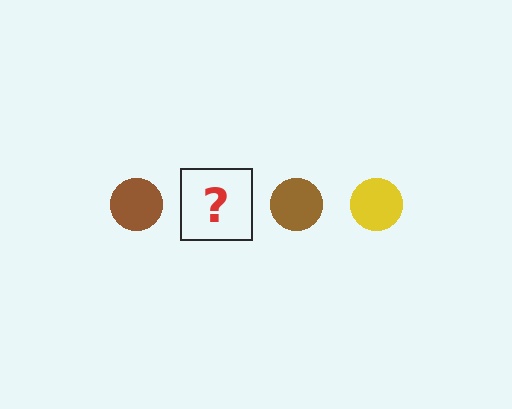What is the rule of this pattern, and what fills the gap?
The rule is that the pattern cycles through brown, yellow circles. The gap should be filled with a yellow circle.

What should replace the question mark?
The question mark should be replaced with a yellow circle.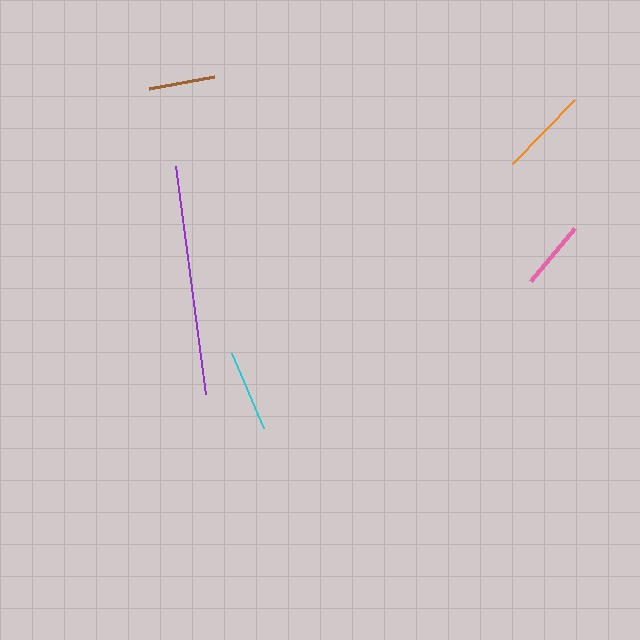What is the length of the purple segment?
The purple segment is approximately 229 pixels long.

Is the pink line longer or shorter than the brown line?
The pink line is longer than the brown line.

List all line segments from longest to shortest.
From longest to shortest: purple, orange, cyan, pink, brown.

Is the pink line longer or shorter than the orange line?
The orange line is longer than the pink line.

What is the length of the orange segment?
The orange segment is approximately 89 pixels long.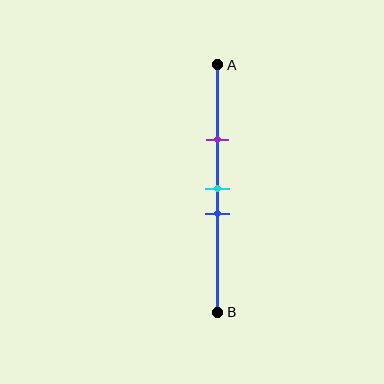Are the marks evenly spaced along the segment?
No, the marks are not evenly spaced.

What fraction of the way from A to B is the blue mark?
The blue mark is approximately 60% (0.6) of the way from A to B.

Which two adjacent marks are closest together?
The cyan and blue marks are the closest adjacent pair.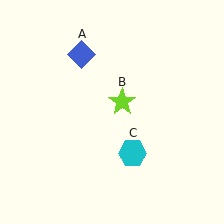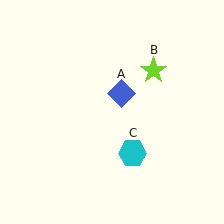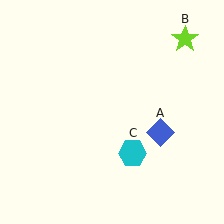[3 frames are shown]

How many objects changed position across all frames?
2 objects changed position: blue diamond (object A), lime star (object B).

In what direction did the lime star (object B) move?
The lime star (object B) moved up and to the right.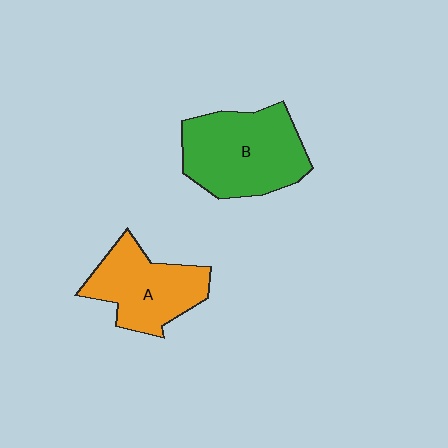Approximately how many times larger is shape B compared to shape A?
Approximately 1.3 times.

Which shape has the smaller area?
Shape A (orange).